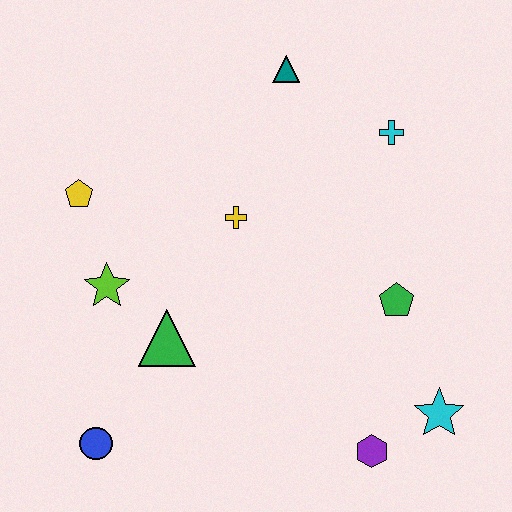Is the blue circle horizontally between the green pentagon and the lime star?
No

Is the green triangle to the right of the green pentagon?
No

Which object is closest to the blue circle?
The green triangle is closest to the blue circle.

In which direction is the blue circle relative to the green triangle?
The blue circle is below the green triangle.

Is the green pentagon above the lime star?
No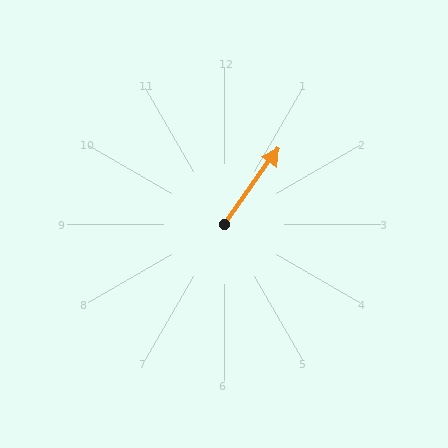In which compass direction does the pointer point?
Northeast.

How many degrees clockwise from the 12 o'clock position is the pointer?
Approximately 36 degrees.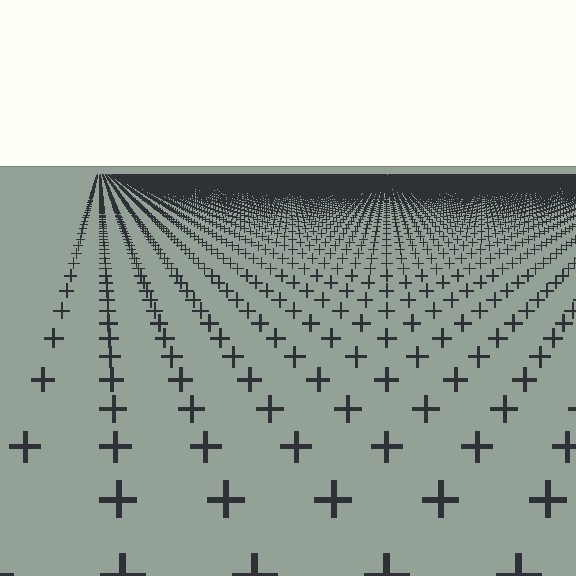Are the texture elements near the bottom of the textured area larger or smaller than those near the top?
Larger. Near the bottom, elements are closer to the viewer and appear at a bigger on-screen size.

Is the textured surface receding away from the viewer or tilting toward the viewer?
The surface is receding away from the viewer. Texture elements get smaller and denser toward the top.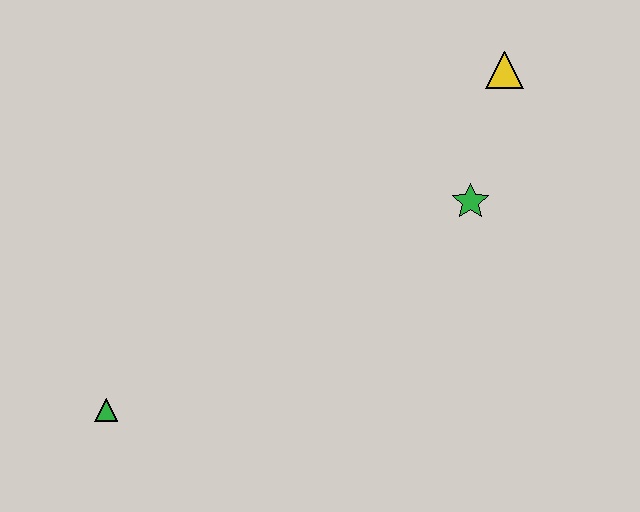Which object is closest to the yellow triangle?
The green star is closest to the yellow triangle.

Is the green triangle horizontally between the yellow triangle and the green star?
No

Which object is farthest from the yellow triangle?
The green triangle is farthest from the yellow triangle.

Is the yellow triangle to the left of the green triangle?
No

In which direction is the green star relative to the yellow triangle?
The green star is below the yellow triangle.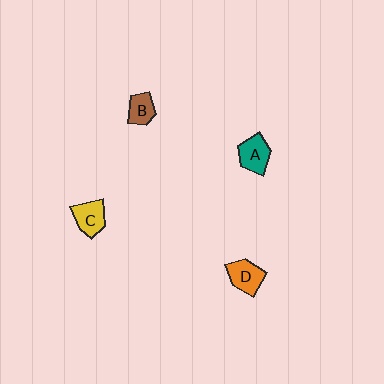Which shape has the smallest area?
Shape B (brown).